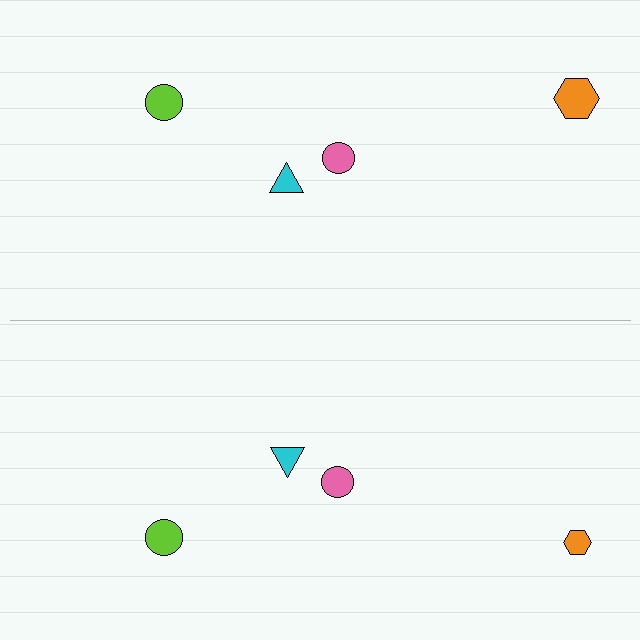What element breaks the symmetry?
The orange hexagon on the bottom side has a different size than its mirror counterpart.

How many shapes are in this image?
There are 8 shapes in this image.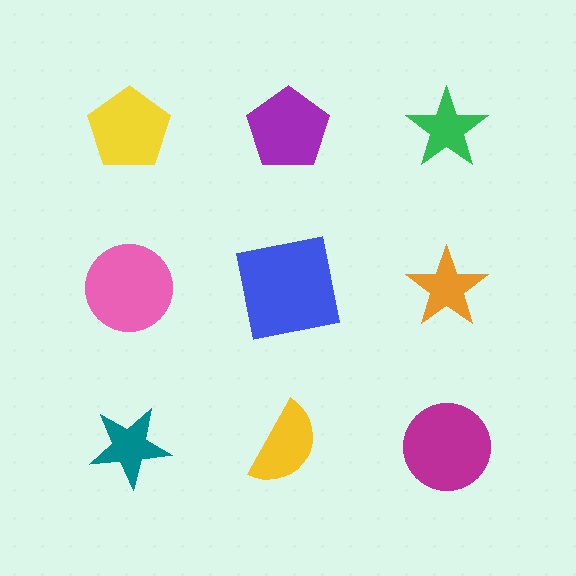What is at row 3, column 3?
A magenta circle.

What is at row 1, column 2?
A purple pentagon.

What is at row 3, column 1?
A teal star.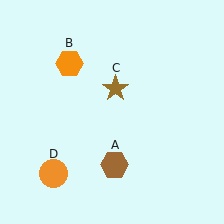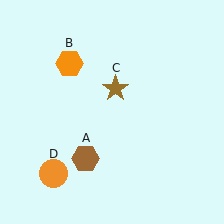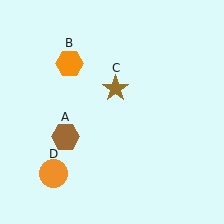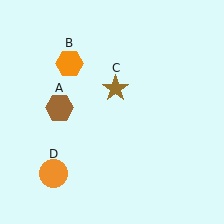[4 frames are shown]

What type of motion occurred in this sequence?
The brown hexagon (object A) rotated clockwise around the center of the scene.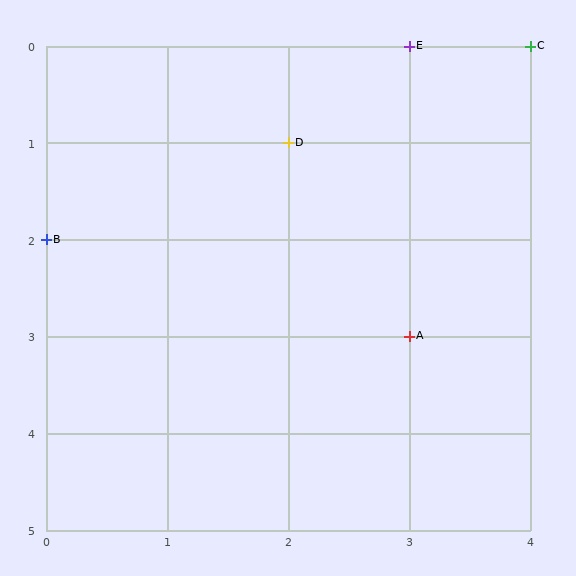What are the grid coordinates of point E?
Point E is at grid coordinates (3, 0).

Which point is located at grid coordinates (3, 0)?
Point E is at (3, 0).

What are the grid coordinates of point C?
Point C is at grid coordinates (4, 0).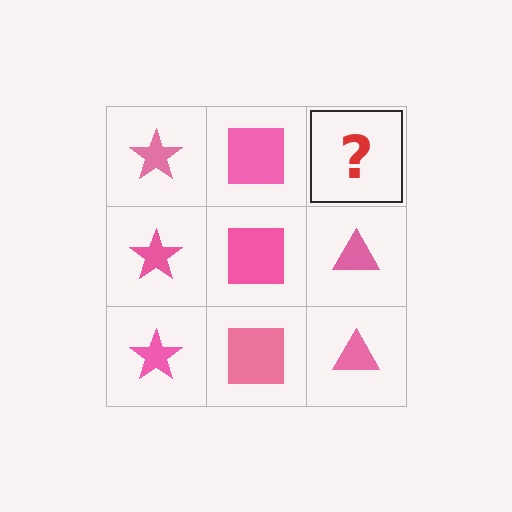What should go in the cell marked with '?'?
The missing cell should contain a pink triangle.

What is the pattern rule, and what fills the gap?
The rule is that each column has a consistent shape. The gap should be filled with a pink triangle.